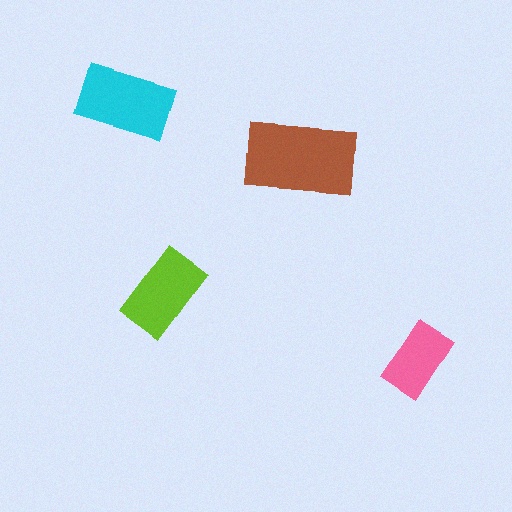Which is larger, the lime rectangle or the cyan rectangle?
The cyan one.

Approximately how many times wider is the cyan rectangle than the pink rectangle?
About 1.5 times wider.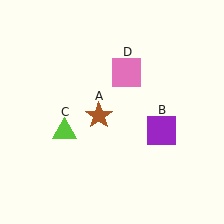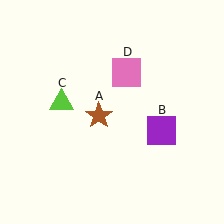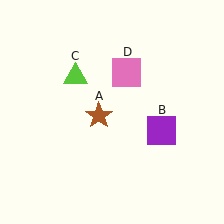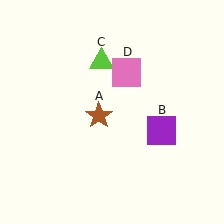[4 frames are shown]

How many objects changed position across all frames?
1 object changed position: lime triangle (object C).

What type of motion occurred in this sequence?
The lime triangle (object C) rotated clockwise around the center of the scene.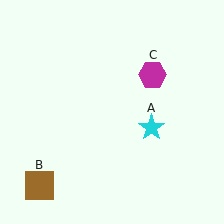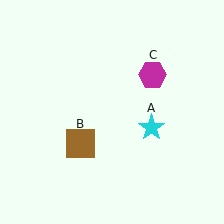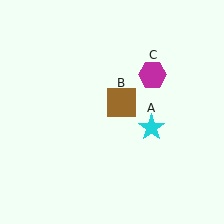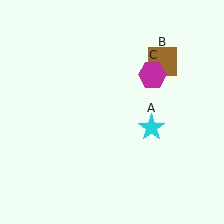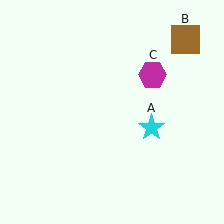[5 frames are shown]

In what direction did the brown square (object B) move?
The brown square (object B) moved up and to the right.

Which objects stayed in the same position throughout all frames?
Cyan star (object A) and magenta hexagon (object C) remained stationary.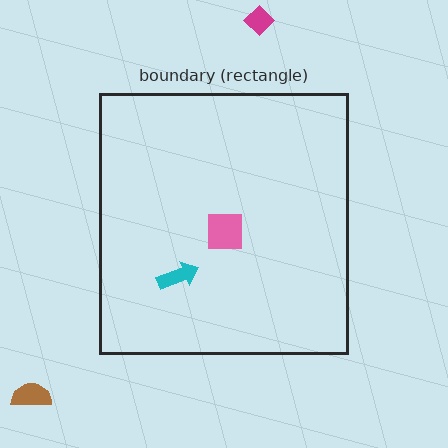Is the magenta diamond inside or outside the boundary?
Outside.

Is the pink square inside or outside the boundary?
Inside.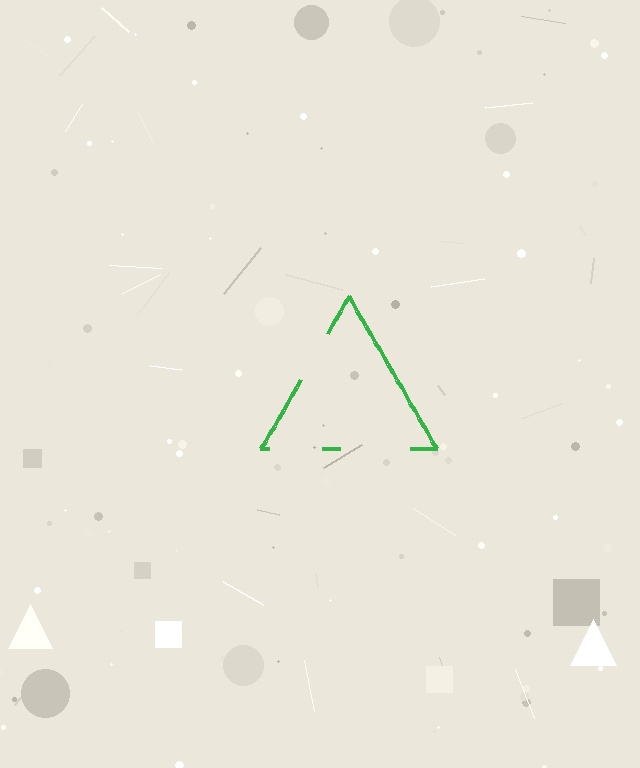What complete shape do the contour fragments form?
The contour fragments form a triangle.